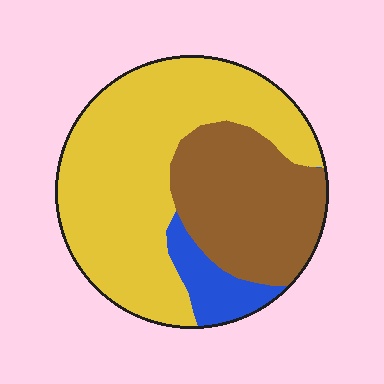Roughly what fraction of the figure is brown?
Brown takes up about one third (1/3) of the figure.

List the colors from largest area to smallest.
From largest to smallest: yellow, brown, blue.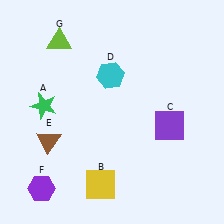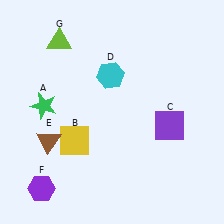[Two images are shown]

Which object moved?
The yellow square (B) moved up.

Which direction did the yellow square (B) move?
The yellow square (B) moved up.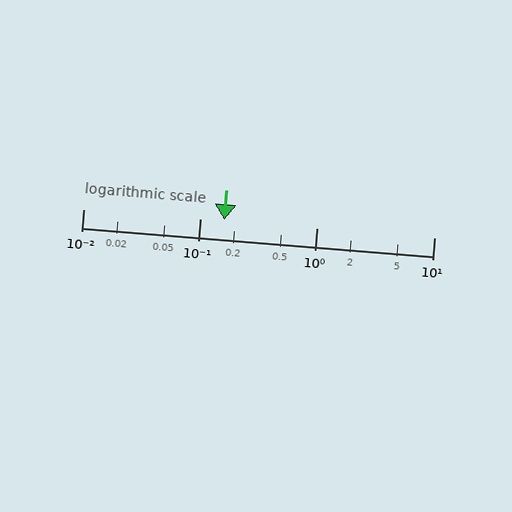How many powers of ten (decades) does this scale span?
The scale spans 3 decades, from 0.01 to 10.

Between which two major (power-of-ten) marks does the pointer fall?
The pointer is between 0.1 and 1.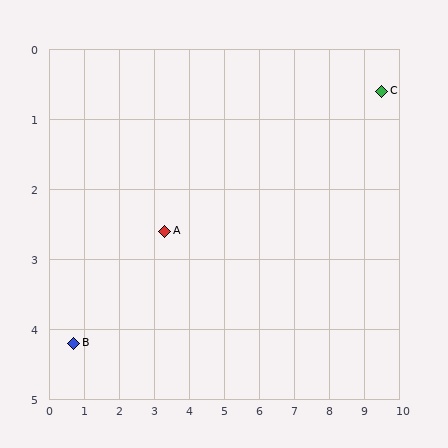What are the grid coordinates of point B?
Point B is at approximately (0.7, 4.2).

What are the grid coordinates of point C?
Point C is at approximately (9.5, 0.6).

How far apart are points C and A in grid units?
Points C and A are about 6.5 grid units apart.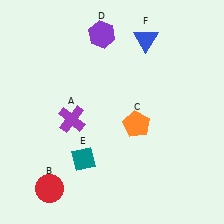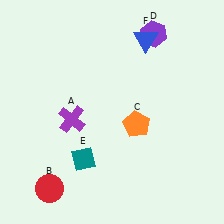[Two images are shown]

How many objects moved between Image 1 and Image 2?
1 object moved between the two images.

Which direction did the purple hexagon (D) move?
The purple hexagon (D) moved right.